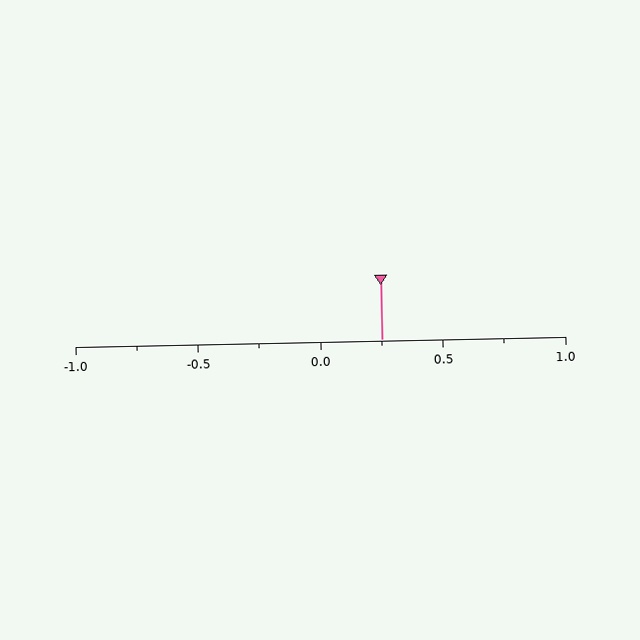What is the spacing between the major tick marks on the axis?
The major ticks are spaced 0.5 apart.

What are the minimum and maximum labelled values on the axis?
The axis runs from -1.0 to 1.0.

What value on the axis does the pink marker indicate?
The marker indicates approximately 0.25.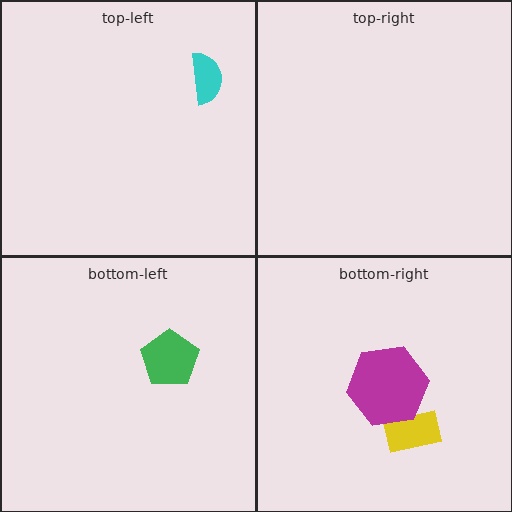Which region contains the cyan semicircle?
The top-left region.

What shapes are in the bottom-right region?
The yellow rectangle, the magenta hexagon.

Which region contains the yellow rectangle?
The bottom-right region.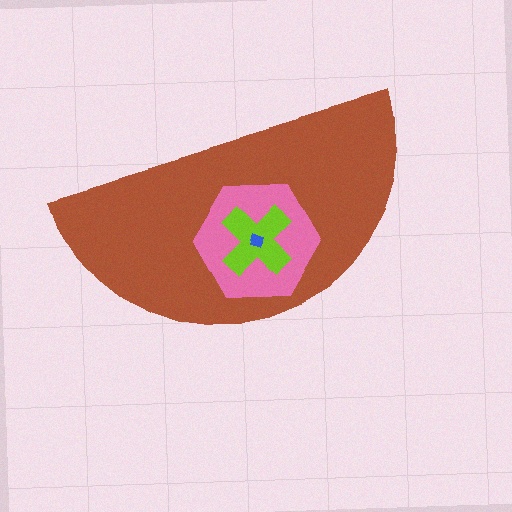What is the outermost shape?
The brown semicircle.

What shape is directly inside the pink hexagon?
The lime cross.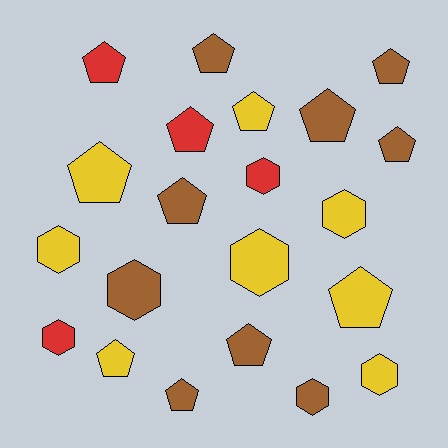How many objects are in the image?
There are 21 objects.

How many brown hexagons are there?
There are 2 brown hexagons.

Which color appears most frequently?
Brown, with 9 objects.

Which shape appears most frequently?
Pentagon, with 13 objects.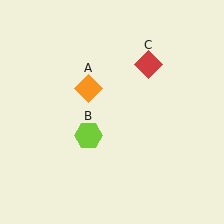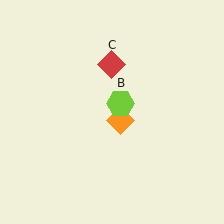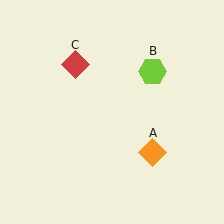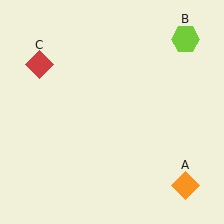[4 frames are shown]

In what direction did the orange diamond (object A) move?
The orange diamond (object A) moved down and to the right.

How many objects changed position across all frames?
3 objects changed position: orange diamond (object A), lime hexagon (object B), red diamond (object C).